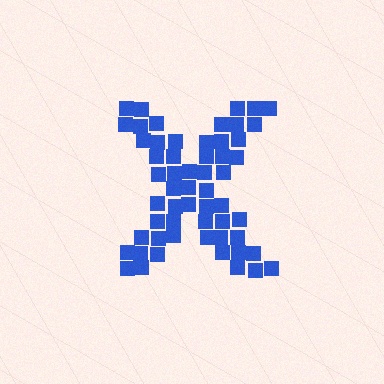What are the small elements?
The small elements are squares.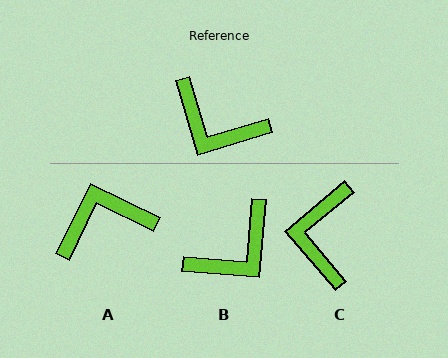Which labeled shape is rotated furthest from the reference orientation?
A, about 133 degrees away.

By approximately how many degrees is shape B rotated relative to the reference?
Approximately 68 degrees counter-clockwise.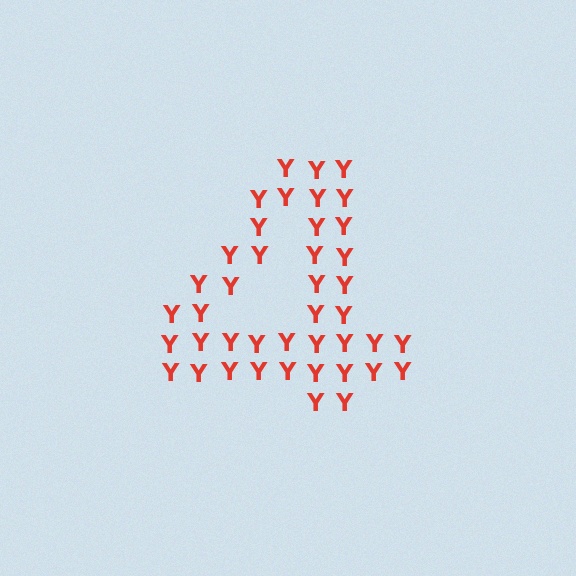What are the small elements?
The small elements are letter Y's.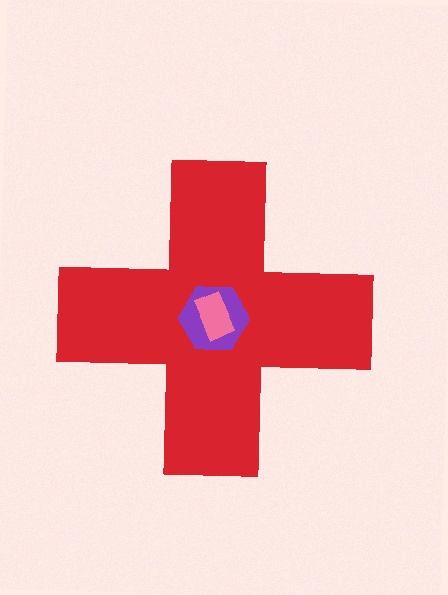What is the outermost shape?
The red cross.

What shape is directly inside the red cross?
The purple hexagon.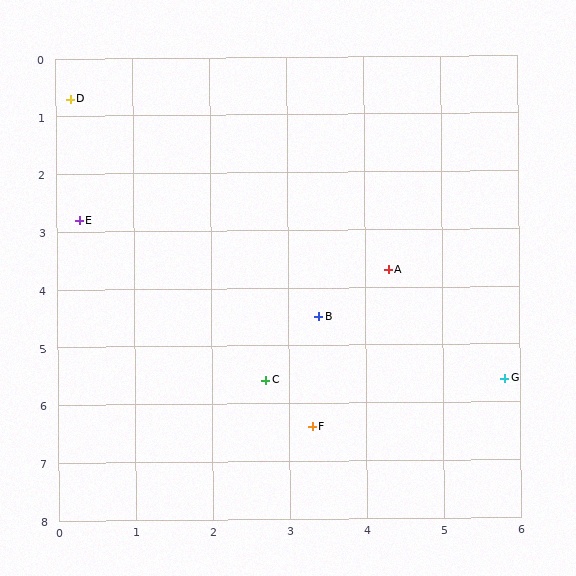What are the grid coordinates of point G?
Point G is at approximately (5.8, 5.6).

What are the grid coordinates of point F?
Point F is at approximately (3.3, 6.4).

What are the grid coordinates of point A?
Point A is at approximately (4.3, 3.7).